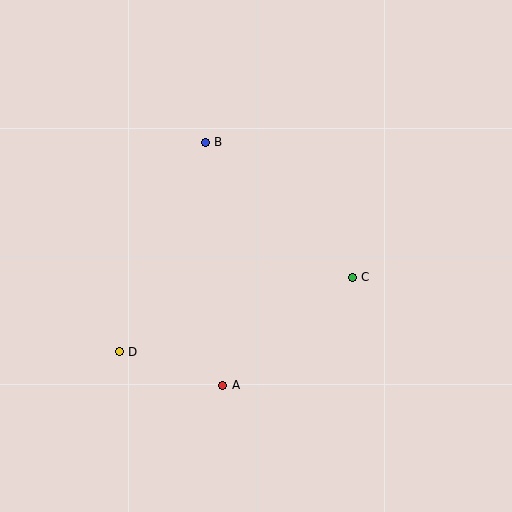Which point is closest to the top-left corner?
Point B is closest to the top-left corner.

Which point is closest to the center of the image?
Point C at (352, 277) is closest to the center.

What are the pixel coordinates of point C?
Point C is at (352, 277).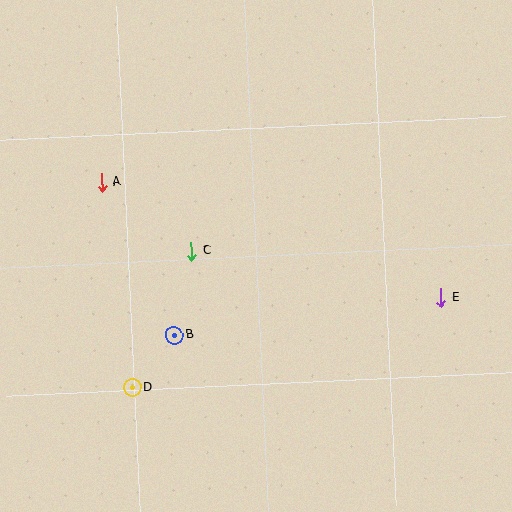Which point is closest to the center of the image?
Point C at (191, 251) is closest to the center.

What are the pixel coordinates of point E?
Point E is at (441, 297).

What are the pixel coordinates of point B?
Point B is at (174, 335).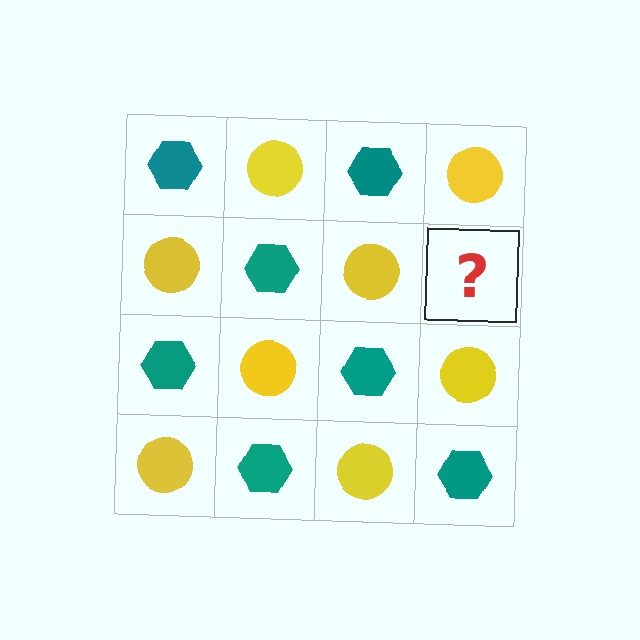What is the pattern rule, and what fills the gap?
The rule is that it alternates teal hexagon and yellow circle in a checkerboard pattern. The gap should be filled with a teal hexagon.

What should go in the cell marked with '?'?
The missing cell should contain a teal hexagon.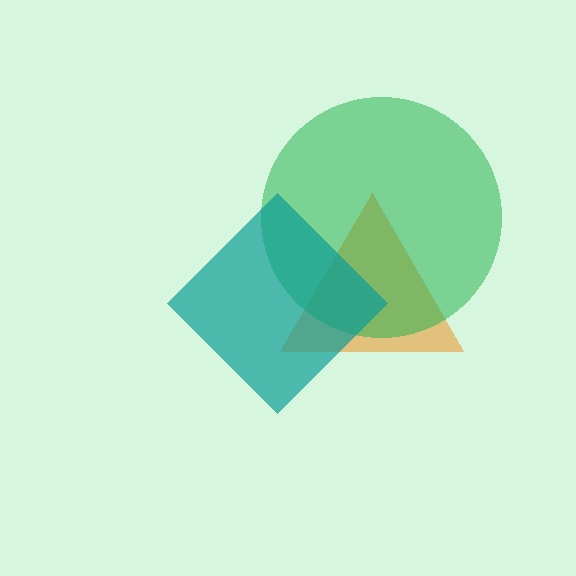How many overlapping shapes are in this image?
There are 3 overlapping shapes in the image.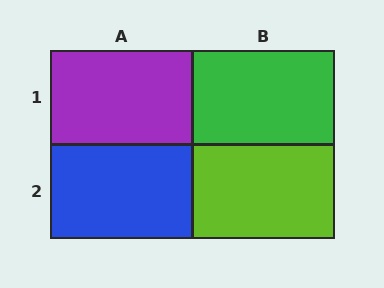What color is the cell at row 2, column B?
Lime.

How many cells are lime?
1 cell is lime.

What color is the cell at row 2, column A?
Blue.